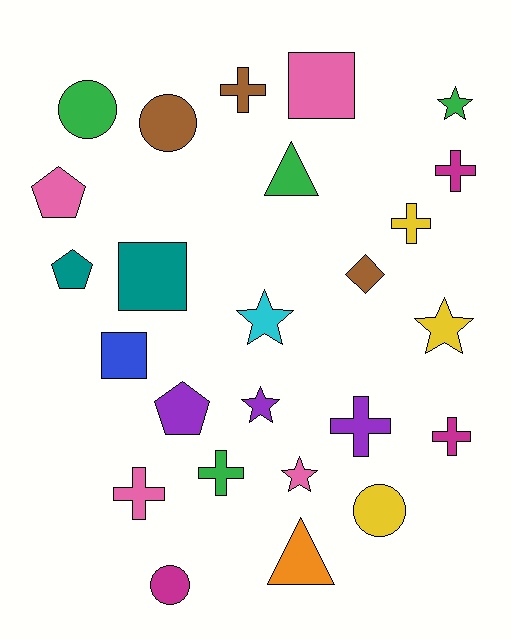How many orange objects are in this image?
There is 1 orange object.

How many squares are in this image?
There are 3 squares.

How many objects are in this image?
There are 25 objects.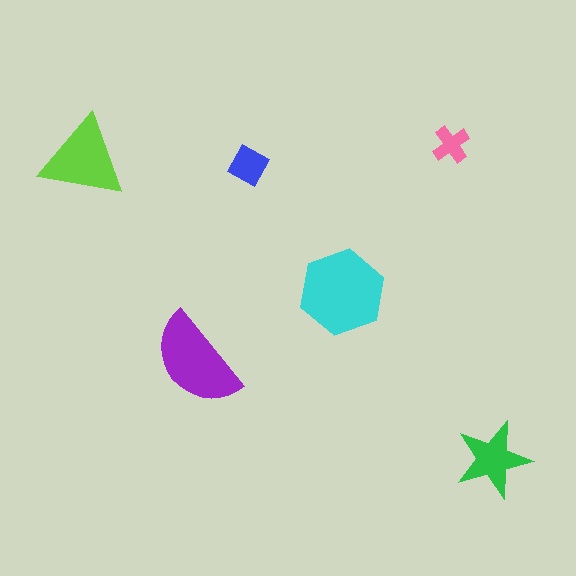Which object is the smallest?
The pink cross.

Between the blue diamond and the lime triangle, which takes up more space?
The lime triangle.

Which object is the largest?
The cyan hexagon.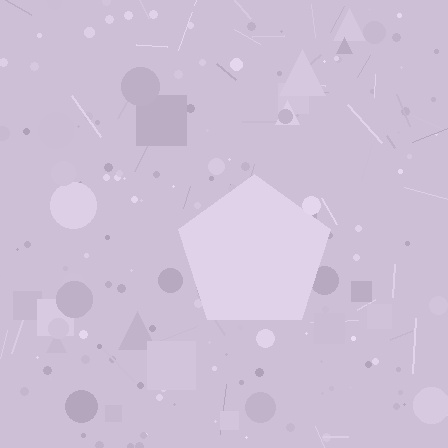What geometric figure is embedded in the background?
A pentagon is embedded in the background.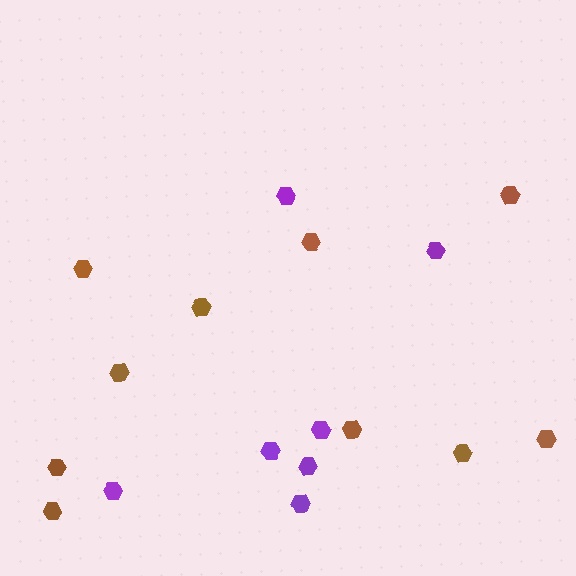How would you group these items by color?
There are 2 groups: one group of brown hexagons (10) and one group of purple hexagons (7).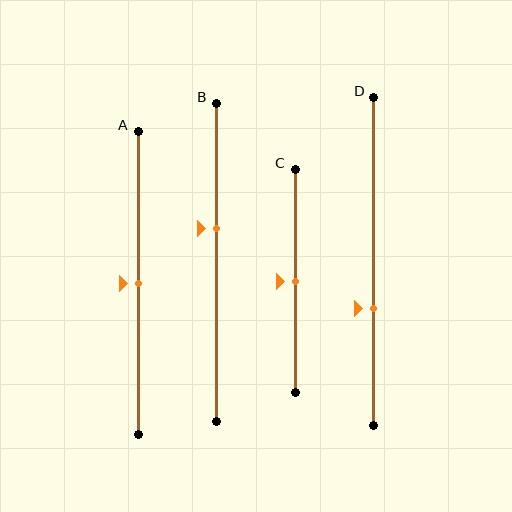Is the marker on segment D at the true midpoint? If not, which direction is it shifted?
No, the marker on segment D is shifted downward by about 14% of the segment length.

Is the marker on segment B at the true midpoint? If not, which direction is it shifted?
No, the marker on segment B is shifted upward by about 11% of the segment length.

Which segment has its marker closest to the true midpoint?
Segment A has its marker closest to the true midpoint.